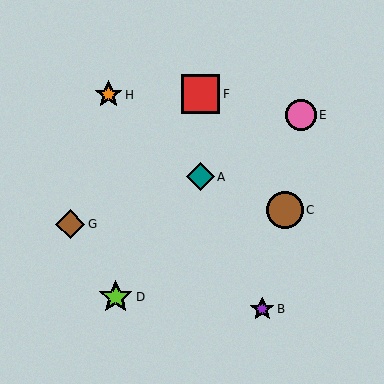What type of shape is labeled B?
Shape B is a purple star.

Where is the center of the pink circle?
The center of the pink circle is at (301, 115).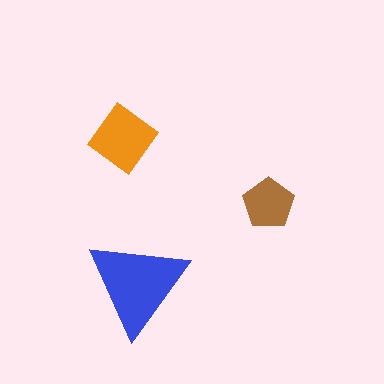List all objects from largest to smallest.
The blue triangle, the orange diamond, the brown pentagon.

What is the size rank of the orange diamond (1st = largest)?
2nd.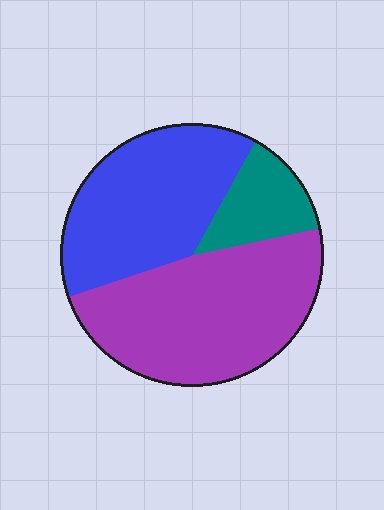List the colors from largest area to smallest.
From largest to smallest: purple, blue, teal.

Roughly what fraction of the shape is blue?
Blue covers about 40% of the shape.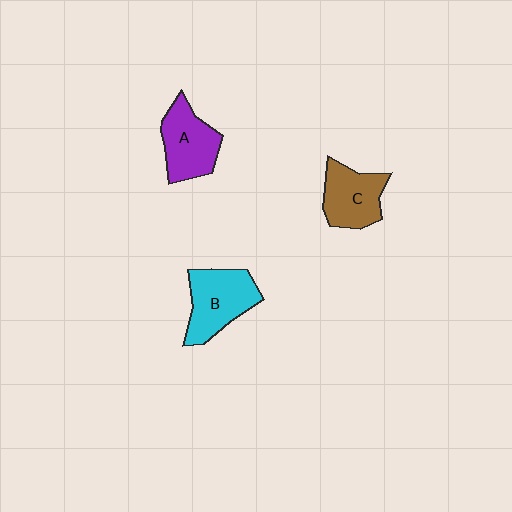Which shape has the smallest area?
Shape C (brown).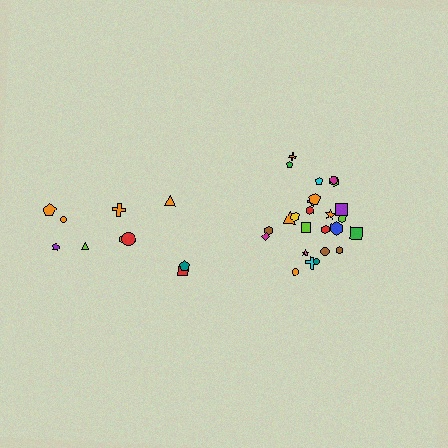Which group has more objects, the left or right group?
The right group.